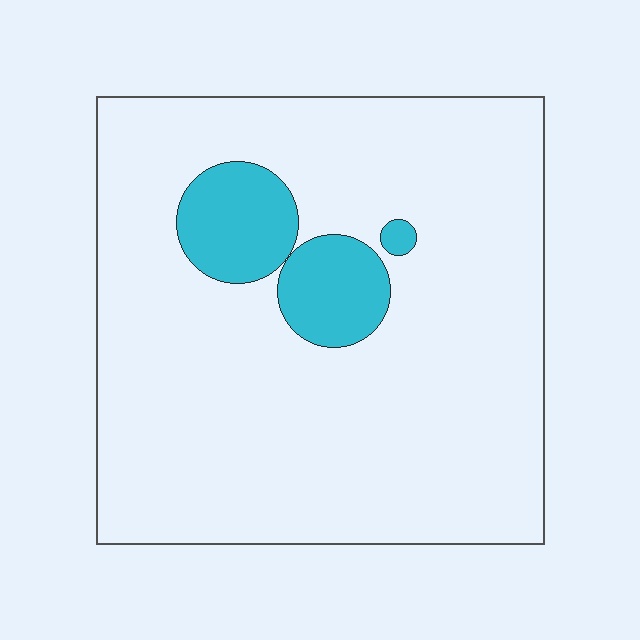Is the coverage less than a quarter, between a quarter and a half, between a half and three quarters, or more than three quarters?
Less than a quarter.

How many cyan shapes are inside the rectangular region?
3.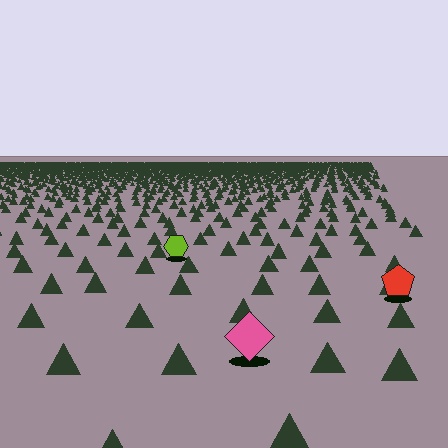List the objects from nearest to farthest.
From nearest to farthest: the pink diamond, the red pentagon, the lime hexagon.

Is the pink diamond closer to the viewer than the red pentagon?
Yes. The pink diamond is closer — you can tell from the texture gradient: the ground texture is coarser near it.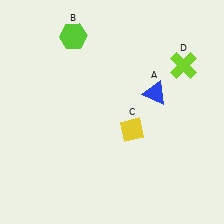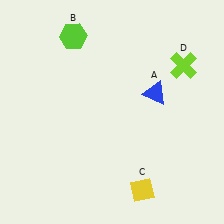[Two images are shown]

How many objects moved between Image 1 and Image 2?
1 object moved between the two images.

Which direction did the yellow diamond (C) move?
The yellow diamond (C) moved down.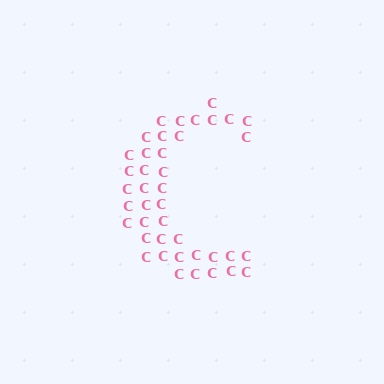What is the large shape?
The large shape is the letter C.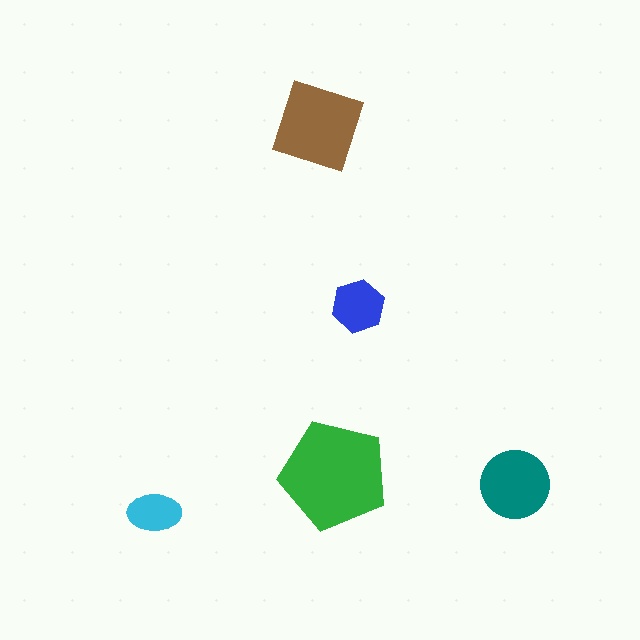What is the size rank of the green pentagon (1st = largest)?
1st.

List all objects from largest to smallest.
The green pentagon, the brown diamond, the teal circle, the blue hexagon, the cyan ellipse.